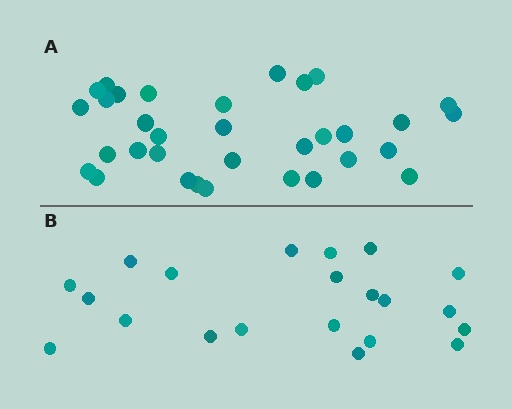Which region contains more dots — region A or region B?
Region A (the top region) has more dots.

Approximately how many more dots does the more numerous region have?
Region A has roughly 12 or so more dots than region B.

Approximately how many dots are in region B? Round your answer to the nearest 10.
About 20 dots. (The exact count is 21, which rounds to 20.)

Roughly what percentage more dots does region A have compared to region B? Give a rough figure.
About 55% more.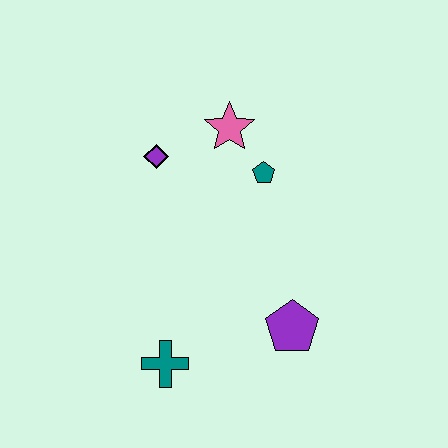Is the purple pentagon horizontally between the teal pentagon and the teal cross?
No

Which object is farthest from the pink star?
The teal cross is farthest from the pink star.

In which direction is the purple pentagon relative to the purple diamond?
The purple pentagon is below the purple diamond.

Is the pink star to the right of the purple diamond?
Yes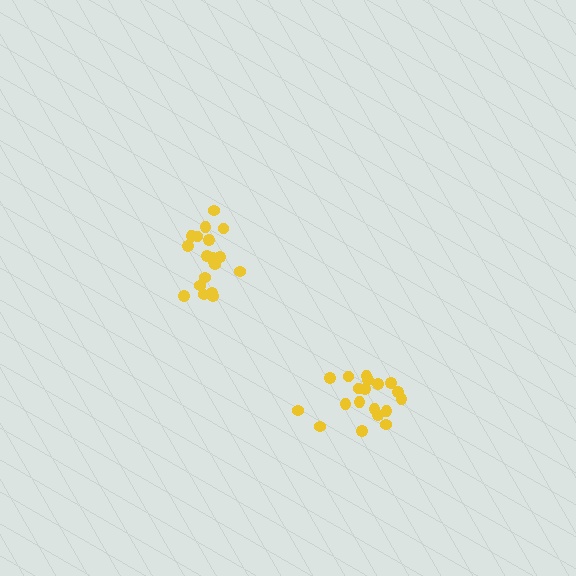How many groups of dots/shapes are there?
There are 2 groups.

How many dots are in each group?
Group 1: 19 dots, Group 2: 19 dots (38 total).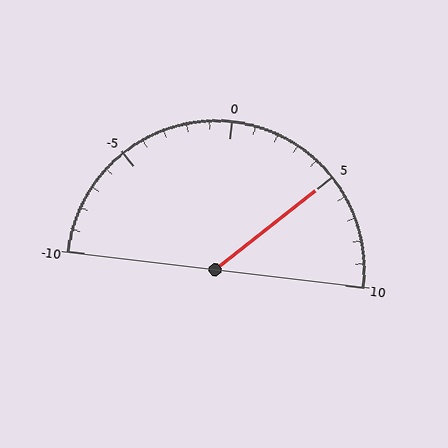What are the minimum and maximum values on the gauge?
The gauge ranges from -10 to 10.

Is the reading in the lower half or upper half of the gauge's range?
The reading is in the upper half of the range (-10 to 10).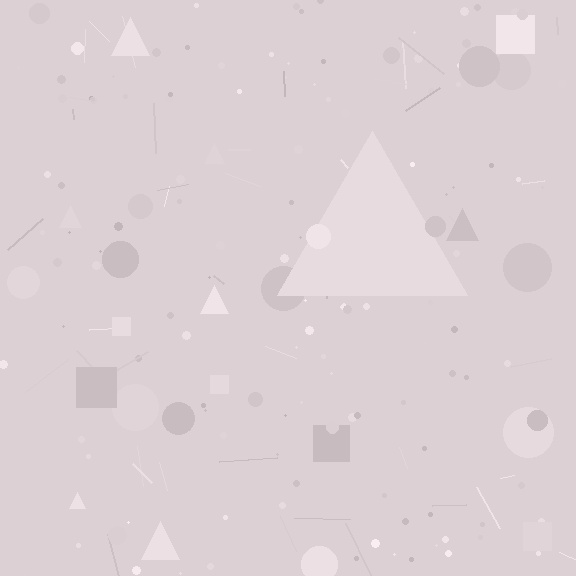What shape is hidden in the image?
A triangle is hidden in the image.